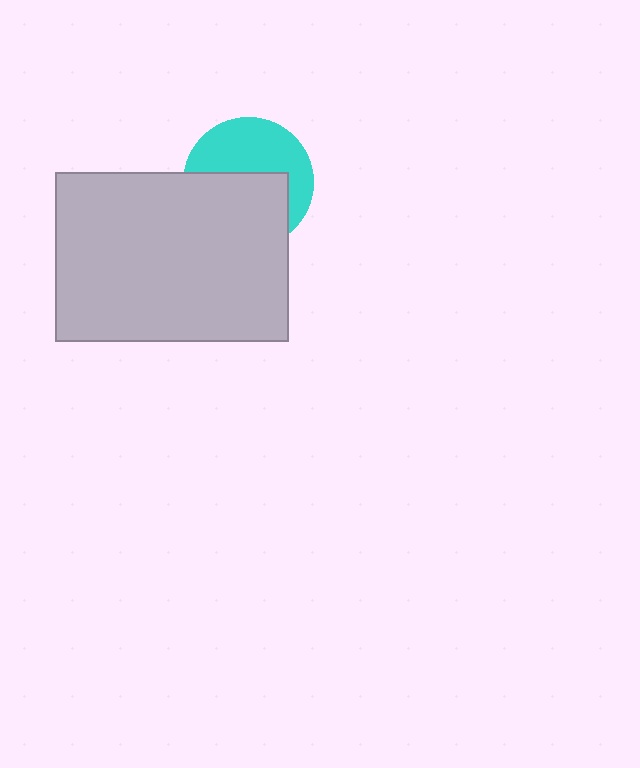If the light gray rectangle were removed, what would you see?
You would see the complete cyan circle.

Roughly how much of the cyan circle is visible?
About half of it is visible (roughly 48%).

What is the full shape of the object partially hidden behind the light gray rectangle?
The partially hidden object is a cyan circle.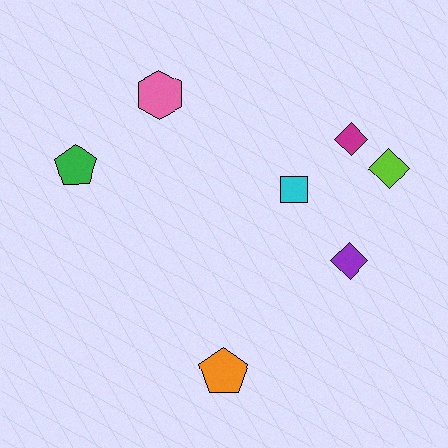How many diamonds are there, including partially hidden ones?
There are 3 diamonds.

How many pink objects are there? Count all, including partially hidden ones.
There is 1 pink object.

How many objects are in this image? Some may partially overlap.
There are 7 objects.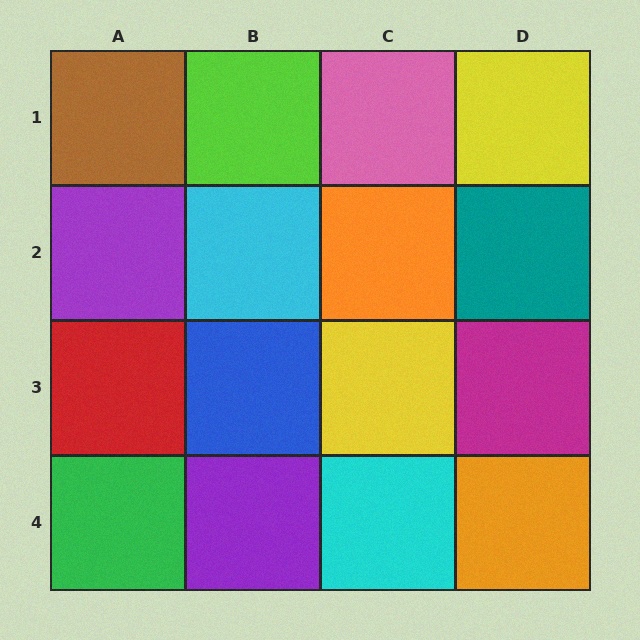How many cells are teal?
1 cell is teal.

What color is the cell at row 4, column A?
Green.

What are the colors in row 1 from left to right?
Brown, lime, pink, yellow.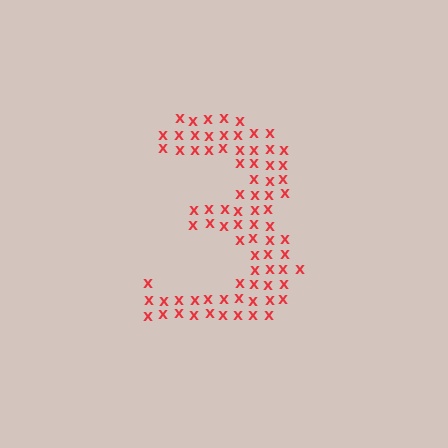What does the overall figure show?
The overall figure shows the digit 3.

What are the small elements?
The small elements are letter X's.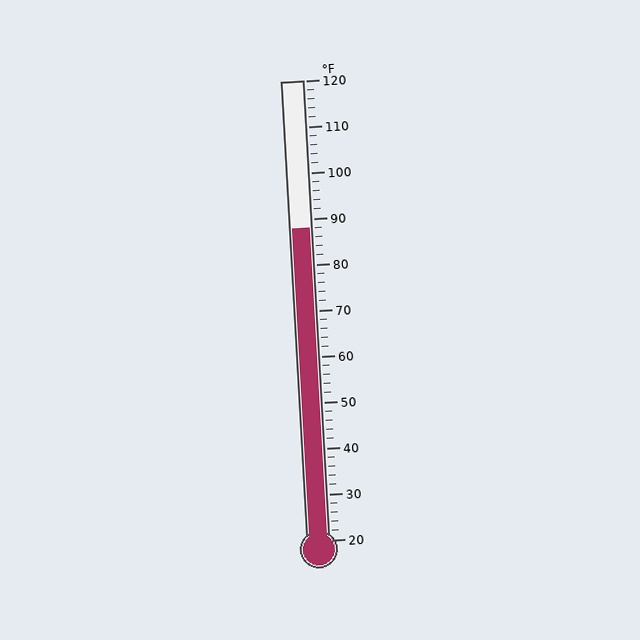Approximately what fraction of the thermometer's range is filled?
The thermometer is filled to approximately 70% of its range.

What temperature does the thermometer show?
The thermometer shows approximately 88°F.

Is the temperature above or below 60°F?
The temperature is above 60°F.